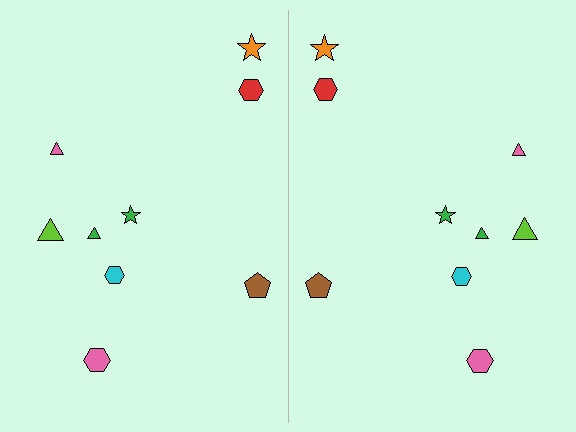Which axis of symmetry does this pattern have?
The pattern has a vertical axis of symmetry running through the center of the image.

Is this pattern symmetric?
Yes, this pattern has bilateral (reflection) symmetry.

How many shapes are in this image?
There are 18 shapes in this image.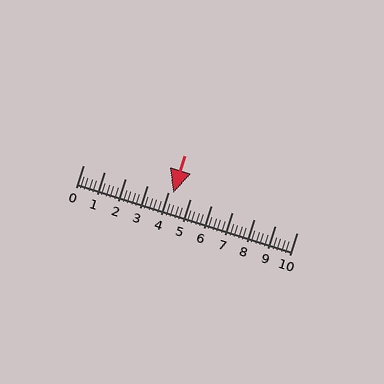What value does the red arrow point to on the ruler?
The red arrow points to approximately 4.2.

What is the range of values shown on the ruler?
The ruler shows values from 0 to 10.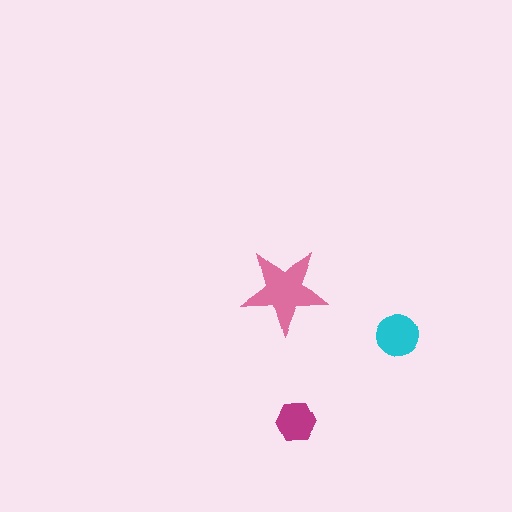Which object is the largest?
The pink star.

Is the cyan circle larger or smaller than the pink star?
Smaller.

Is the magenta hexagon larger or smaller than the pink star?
Smaller.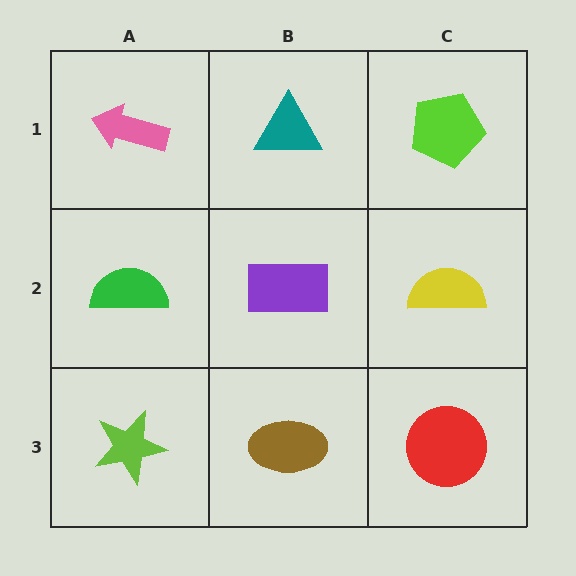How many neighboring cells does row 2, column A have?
3.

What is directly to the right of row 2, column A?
A purple rectangle.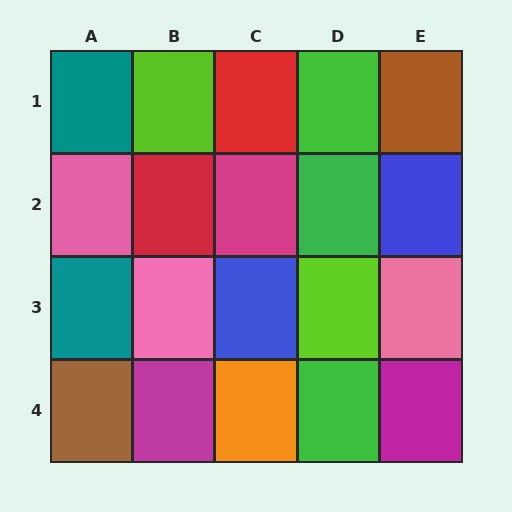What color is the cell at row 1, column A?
Teal.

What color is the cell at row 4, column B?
Magenta.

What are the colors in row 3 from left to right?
Teal, pink, blue, lime, pink.